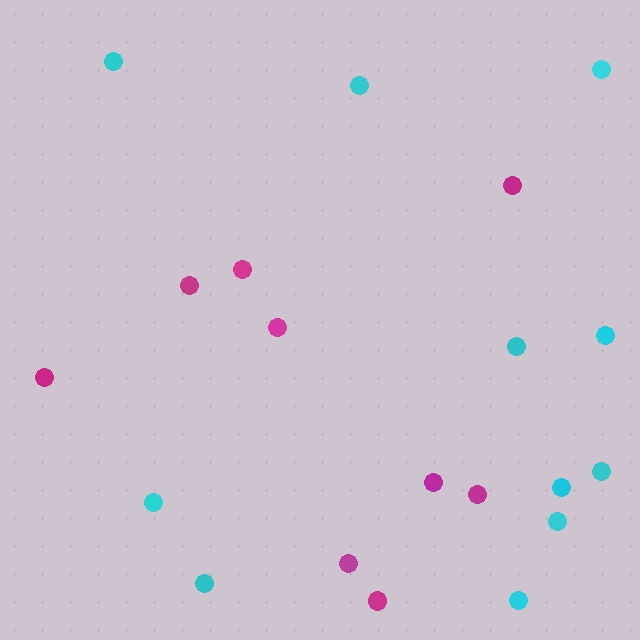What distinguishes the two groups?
There are 2 groups: one group of cyan circles (11) and one group of magenta circles (9).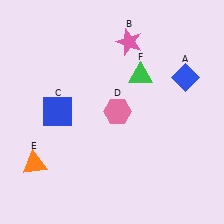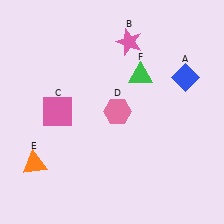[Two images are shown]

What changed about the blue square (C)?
In Image 1, C is blue. In Image 2, it changed to pink.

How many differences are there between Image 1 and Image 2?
There is 1 difference between the two images.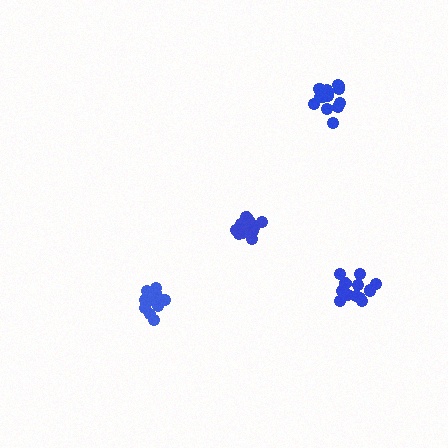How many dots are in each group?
Group 1: 14 dots, Group 2: 13 dots, Group 3: 12 dots, Group 4: 13 dots (52 total).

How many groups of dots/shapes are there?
There are 4 groups.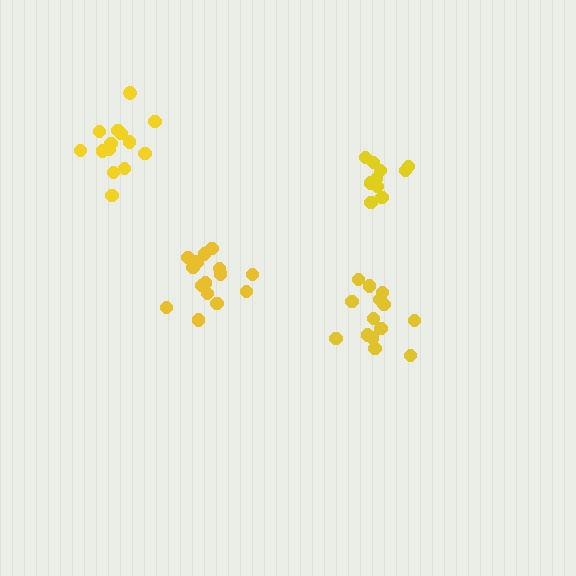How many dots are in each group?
Group 1: 14 dots, Group 2: 15 dots, Group 3: 10 dots, Group 4: 14 dots (53 total).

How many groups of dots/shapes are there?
There are 4 groups.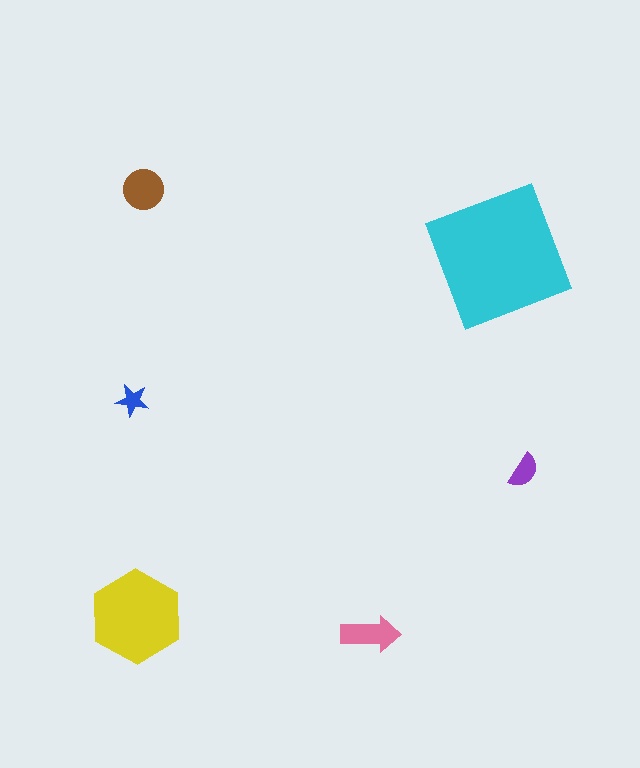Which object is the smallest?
The blue star.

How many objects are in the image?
There are 6 objects in the image.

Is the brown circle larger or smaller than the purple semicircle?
Larger.